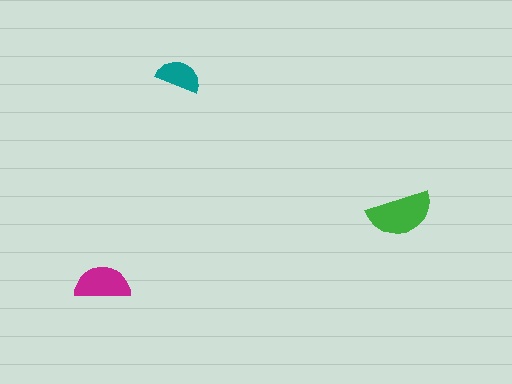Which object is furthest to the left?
The magenta semicircle is leftmost.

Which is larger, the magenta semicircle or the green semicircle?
The green one.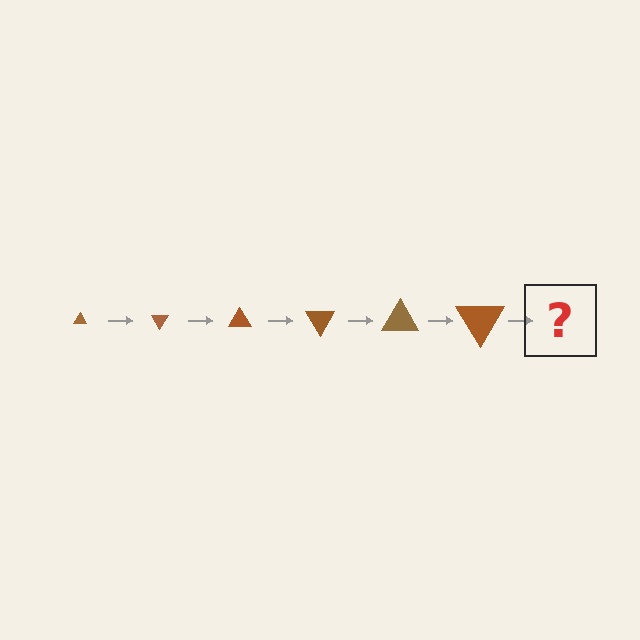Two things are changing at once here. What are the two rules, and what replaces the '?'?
The two rules are that the triangle grows larger each step and it rotates 60 degrees each step. The '?' should be a triangle, larger than the previous one and rotated 360 degrees from the start.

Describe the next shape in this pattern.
It should be a triangle, larger than the previous one and rotated 360 degrees from the start.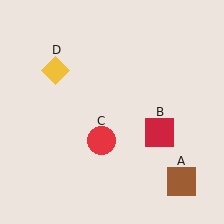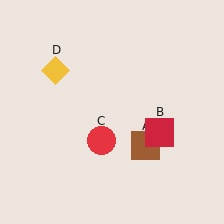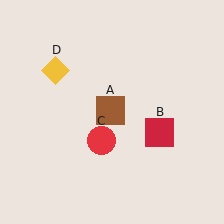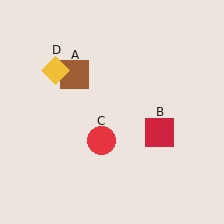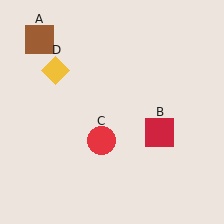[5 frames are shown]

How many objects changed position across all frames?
1 object changed position: brown square (object A).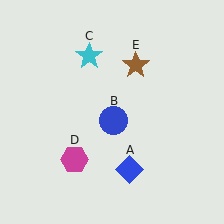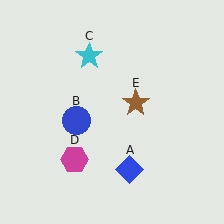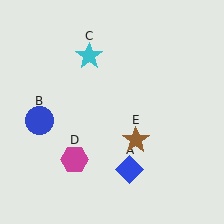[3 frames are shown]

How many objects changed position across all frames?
2 objects changed position: blue circle (object B), brown star (object E).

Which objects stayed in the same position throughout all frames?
Blue diamond (object A) and cyan star (object C) and magenta hexagon (object D) remained stationary.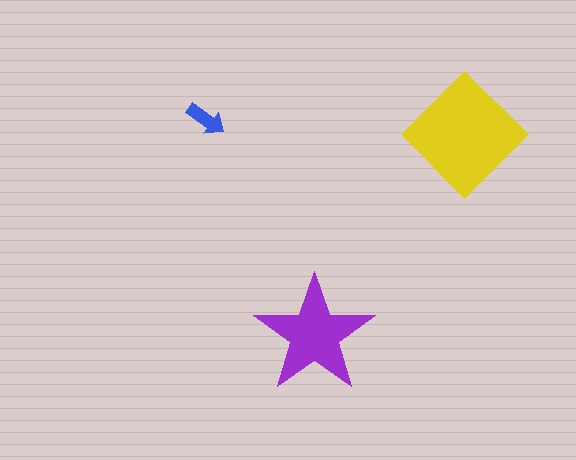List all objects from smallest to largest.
The blue arrow, the purple star, the yellow diamond.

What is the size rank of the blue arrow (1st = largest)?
3rd.